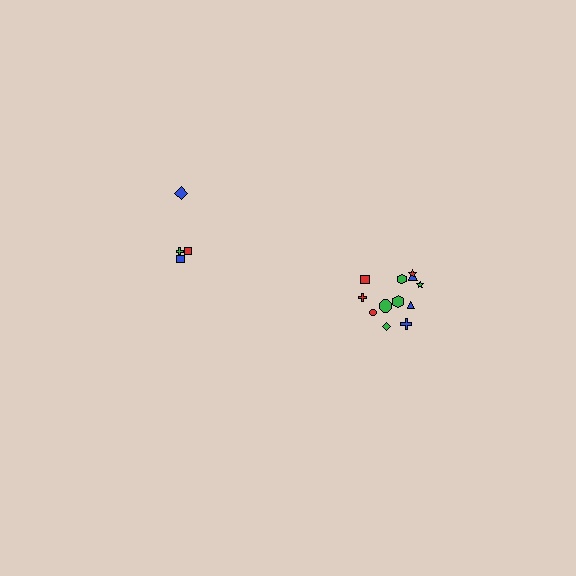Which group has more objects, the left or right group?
The right group.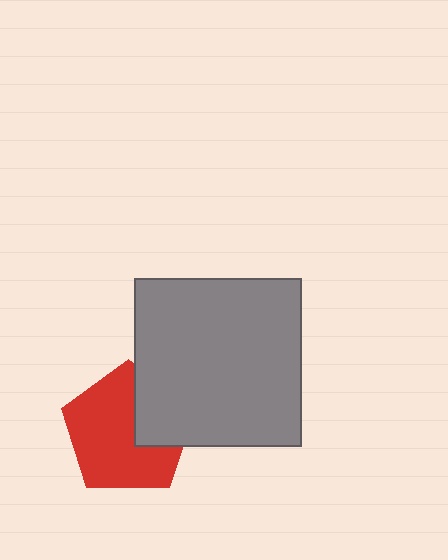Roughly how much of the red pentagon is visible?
Most of it is visible (roughly 70%).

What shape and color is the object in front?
The object in front is a gray square.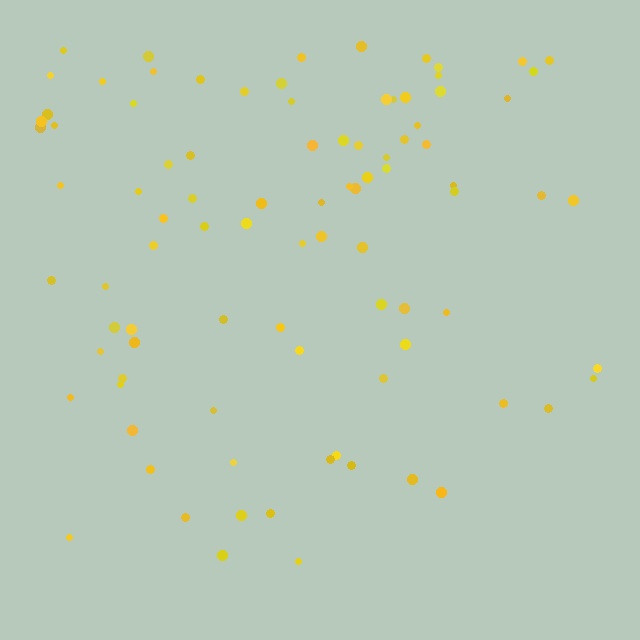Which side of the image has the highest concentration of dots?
The top.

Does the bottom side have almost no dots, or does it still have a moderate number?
Still a moderate number, just noticeably fewer than the top.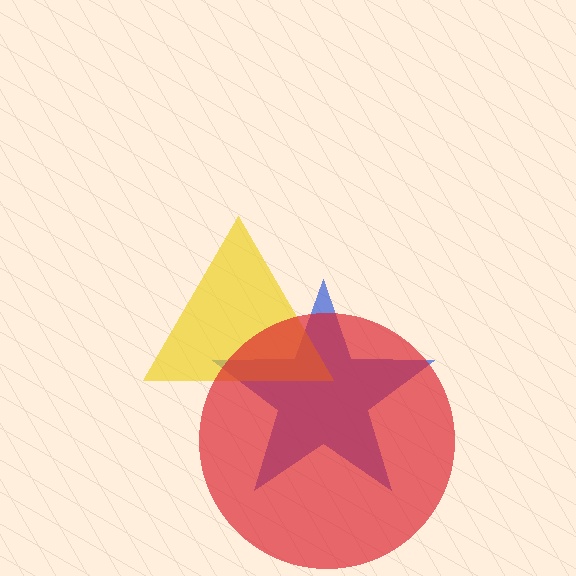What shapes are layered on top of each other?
The layered shapes are: a blue star, a yellow triangle, a red circle.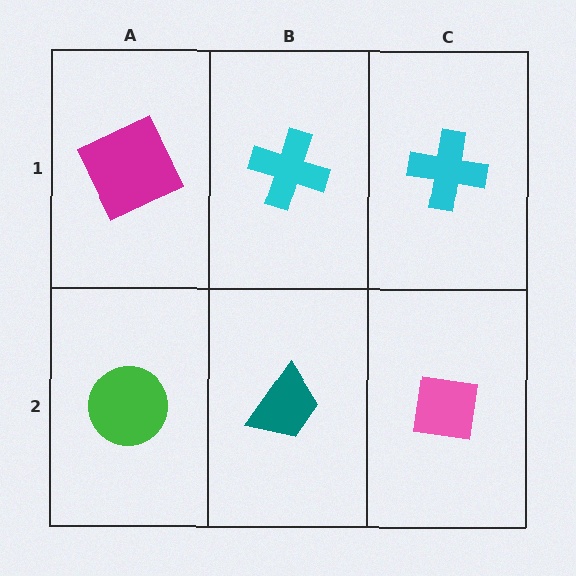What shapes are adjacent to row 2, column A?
A magenta square (row 1, column A), a teal trapezoid (row 2, column B).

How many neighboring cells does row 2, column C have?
2.